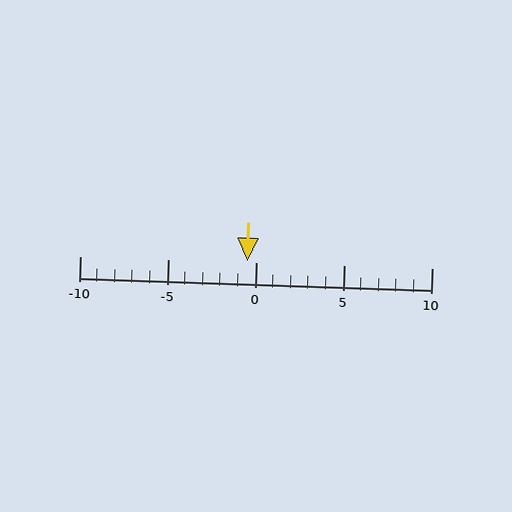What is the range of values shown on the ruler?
The ruler shows values from -10 to 10.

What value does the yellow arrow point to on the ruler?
The yellow arrow points to approximately 0.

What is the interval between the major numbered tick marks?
The major tick marks are spaced 5 units apart.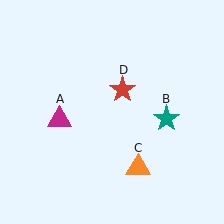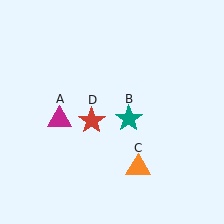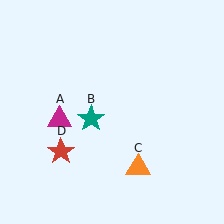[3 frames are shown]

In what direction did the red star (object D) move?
The red star (object D) moved down and to the left.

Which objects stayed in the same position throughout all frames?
Magenta triangle (object A) and orange triangle (object C) remained stationary.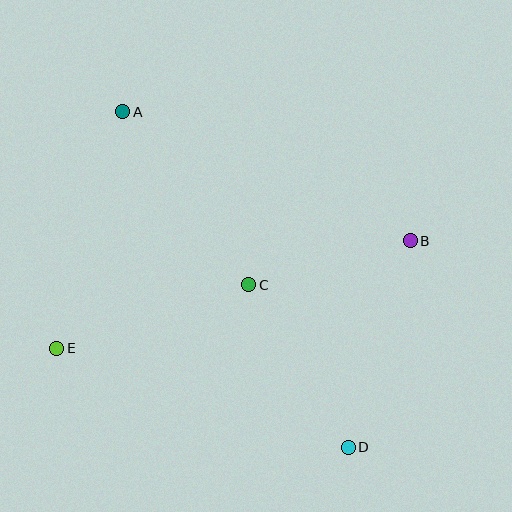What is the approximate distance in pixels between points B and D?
The distance between B and D is approximately 216 pixels.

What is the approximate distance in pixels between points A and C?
The distance between A and C is approximately 214 pixels.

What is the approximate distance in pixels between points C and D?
The distance between C and D is approximately 190 pixels.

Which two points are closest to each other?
Points B and C are closest to each other.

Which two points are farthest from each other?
Points A and D are farthest from each other.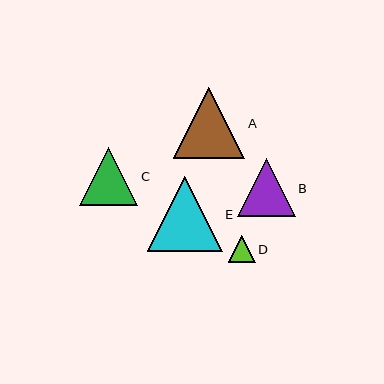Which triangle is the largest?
Triangle E is the largest with a size of approximately 75 pixels.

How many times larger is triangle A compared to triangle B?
Triangle A is approximately 1.2 times the size of triangle B.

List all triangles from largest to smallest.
From largest to smallest: E, A, C, B, D.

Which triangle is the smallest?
Triangle D is the smallest with a size of approximately 27 pixels.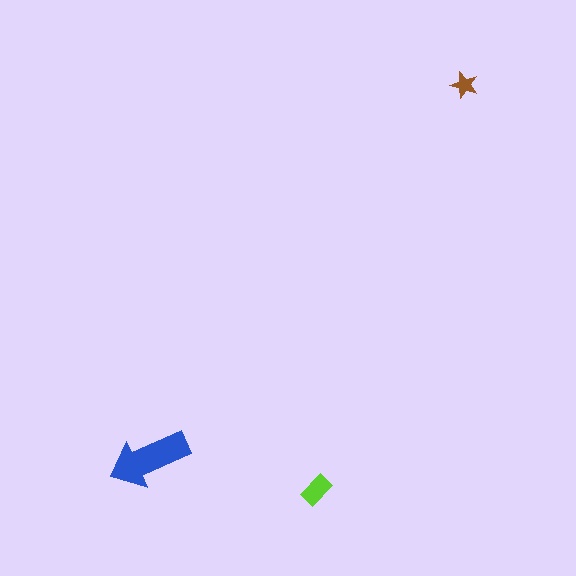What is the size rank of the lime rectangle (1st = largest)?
2nd.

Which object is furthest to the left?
The blue arrow is leftmost.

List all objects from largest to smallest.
The blue arrow, the lime rectangle, the brown star.